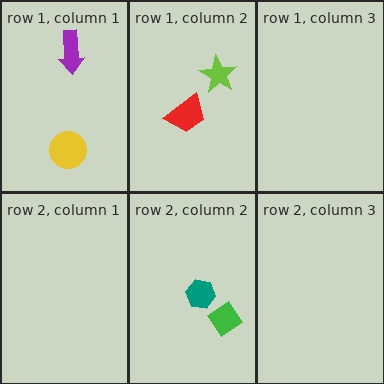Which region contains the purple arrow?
The row 1, column 1 region.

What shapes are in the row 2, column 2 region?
The green diamond, the teal hexagon.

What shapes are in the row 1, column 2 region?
The lime star, the red trapezoid.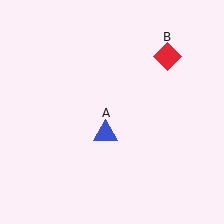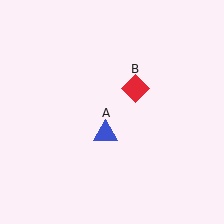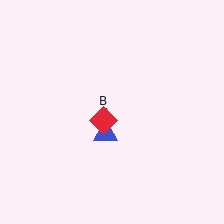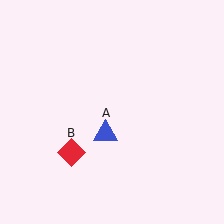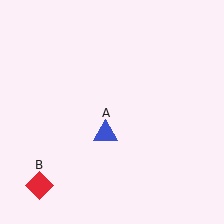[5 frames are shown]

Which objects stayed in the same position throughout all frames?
Blue triangle (object A) remained stationary.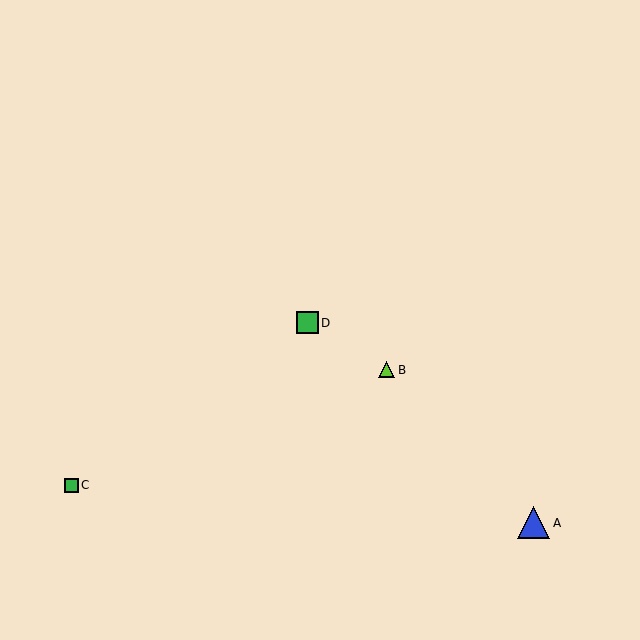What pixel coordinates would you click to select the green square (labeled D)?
Click at (307, 323) to select the green square D.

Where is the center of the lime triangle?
The center of the lime triangle is at (386, 370).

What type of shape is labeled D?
Shape D is a green square.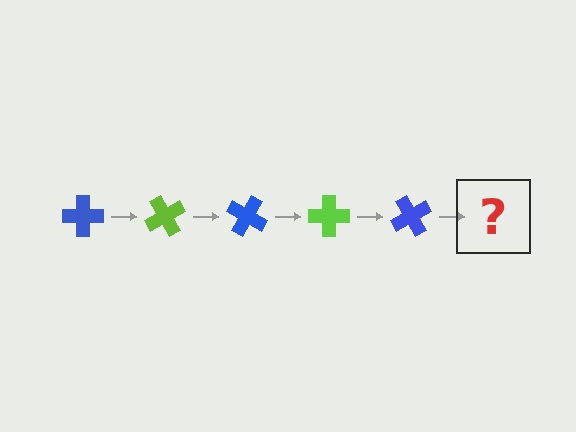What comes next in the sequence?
The next element should be a lime cross, rotated 300 degrees from the start.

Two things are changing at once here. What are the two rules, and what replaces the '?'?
The two rules are that it rotates 60 degrees each step and the color cycles through blue and lime. The '?' should be a lime cross, rotated 300 degrees from the start.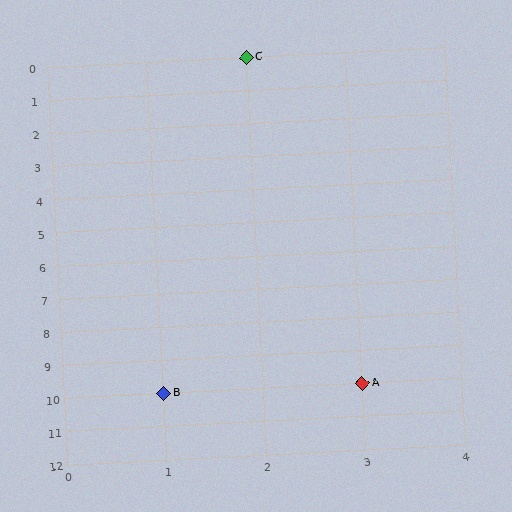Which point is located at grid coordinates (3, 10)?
Point A is at (3, 10).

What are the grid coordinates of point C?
Point C is at grid coordinates (2, 0).